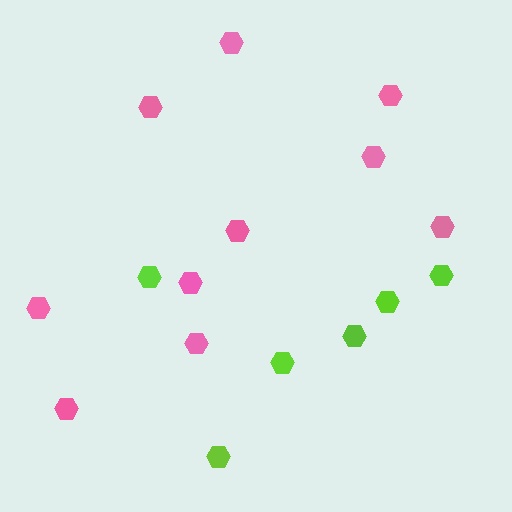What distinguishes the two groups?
There are 2 groups: one group of lime hexagons (6) and one group of pink hexagons (10).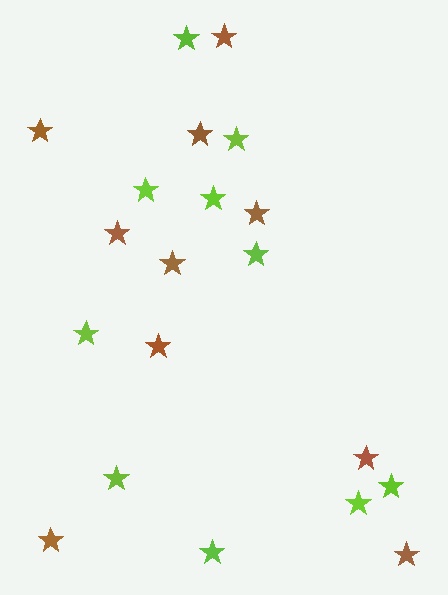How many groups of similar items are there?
There are 2 groups: one group of brown stars (10) and one group of lime stars (10).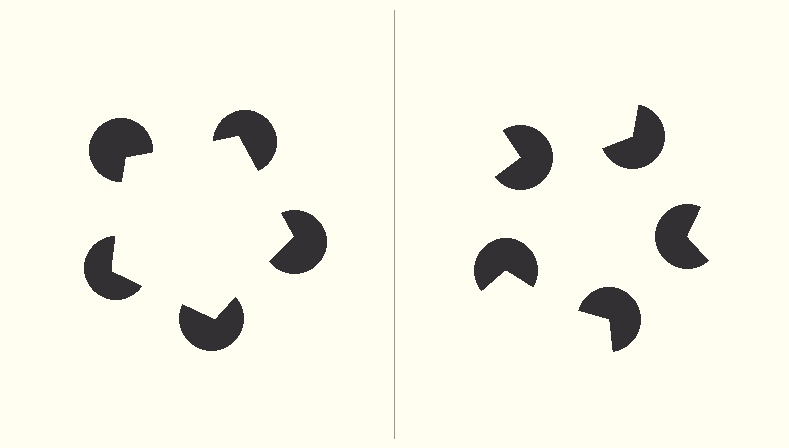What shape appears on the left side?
An illusory pentagon.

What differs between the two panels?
The pac-man discs are positioned identically on both sides; only the wedge orientations differ. On the left they align to a pentagon; on the right they are misaligned.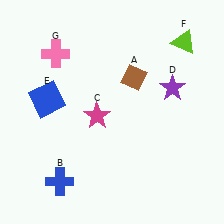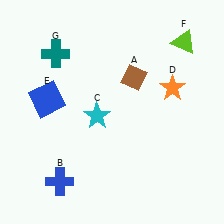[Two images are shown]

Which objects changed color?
C changed from magenta to cyan. D changed from purple to orange. G changed from pink to teal.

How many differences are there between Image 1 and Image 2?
There are 3 differences between the two images.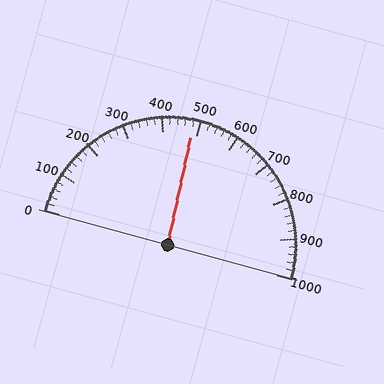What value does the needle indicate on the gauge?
The needle indicates approximately 480.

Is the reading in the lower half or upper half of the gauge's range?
The reading is in the lower half of the range (0 to 1000).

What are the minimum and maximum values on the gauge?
The gauge ranges from 0 to 1000.